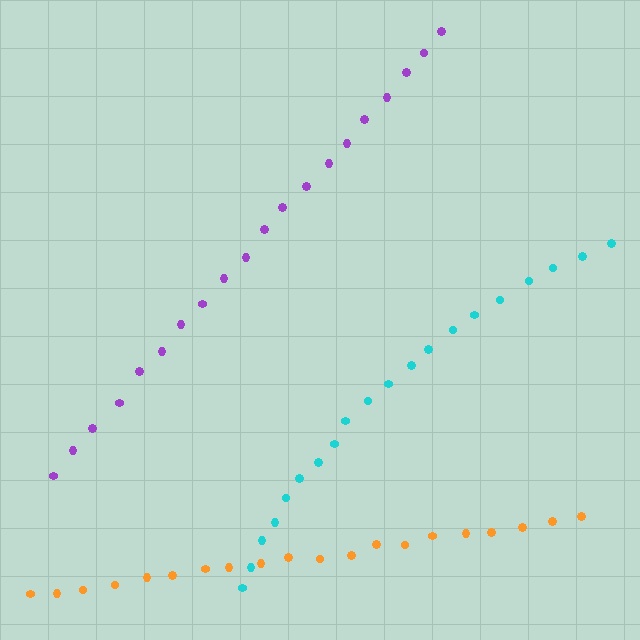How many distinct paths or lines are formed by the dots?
There are 3 distinct paths.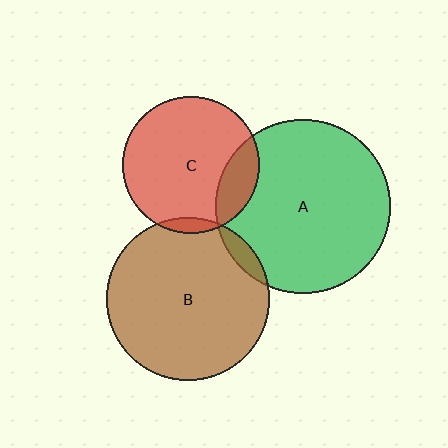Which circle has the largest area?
Circle A (green).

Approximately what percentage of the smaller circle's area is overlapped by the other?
Approximately 5%.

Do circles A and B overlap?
Yes.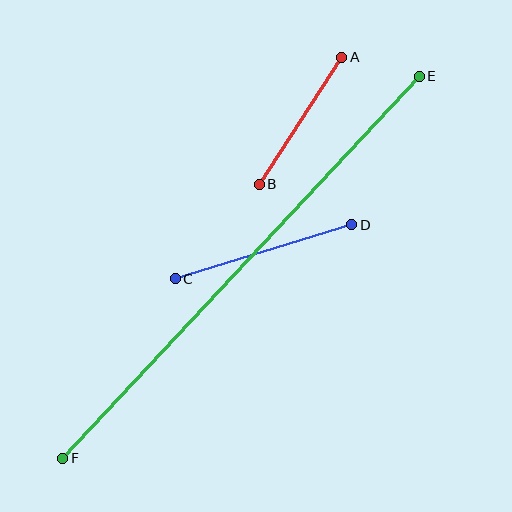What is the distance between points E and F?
The distance is approximately 522 pixels.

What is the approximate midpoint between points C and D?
The midpoint is at approximately (264, 252) pixels.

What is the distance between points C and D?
The distance is approximately 185 pixels.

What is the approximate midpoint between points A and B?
The midpoint is at approximately (300, 121) pixels.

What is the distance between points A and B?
The distance is approximately 152 pixels.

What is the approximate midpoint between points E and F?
The midpoint is at approximately (241, 267) pixels.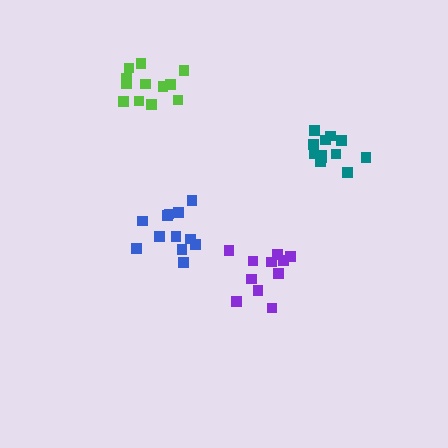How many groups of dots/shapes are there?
There are 4 groups.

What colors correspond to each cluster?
The clusters are colored: blue, purple, lime, teal.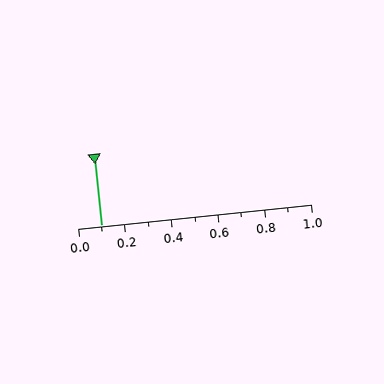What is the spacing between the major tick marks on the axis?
The major ticks are spaced 0.2 apart.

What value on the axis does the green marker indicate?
The marker indicates approximately 0.1.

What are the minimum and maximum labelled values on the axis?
The axis runs from 0.0 to 1.0.